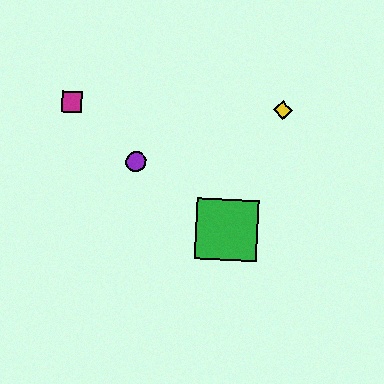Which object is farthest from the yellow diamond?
The magenta square is farthest from the yellow diamond.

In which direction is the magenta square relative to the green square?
The magenta square is to the left of the green square.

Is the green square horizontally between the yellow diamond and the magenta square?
Yes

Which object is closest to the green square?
The purple circle is closest to the green square.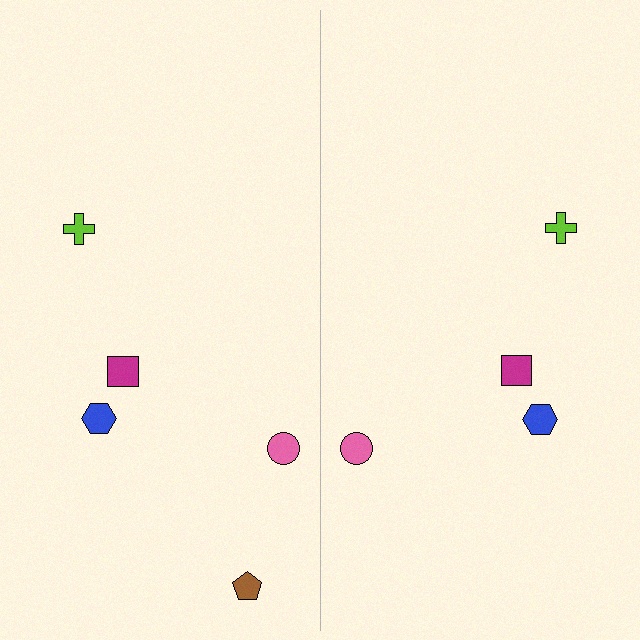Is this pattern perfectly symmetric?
No, the pattern is not perfectly symmetric. A brown pentagon is missing from the right side.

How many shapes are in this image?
There are 9 shapes in this image.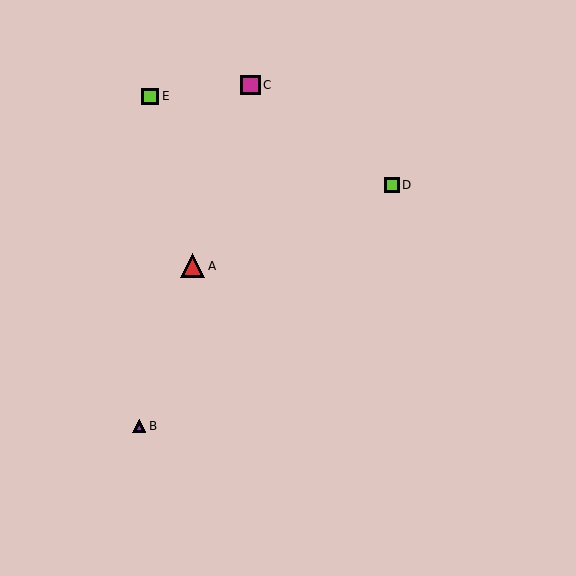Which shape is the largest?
The red triangle (labeled A) is the largest.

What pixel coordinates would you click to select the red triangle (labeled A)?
Click at (192, 266) to select the red triangle A.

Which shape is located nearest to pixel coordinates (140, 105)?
The lime square (labeled E) at (150, 96) is nearest to that location.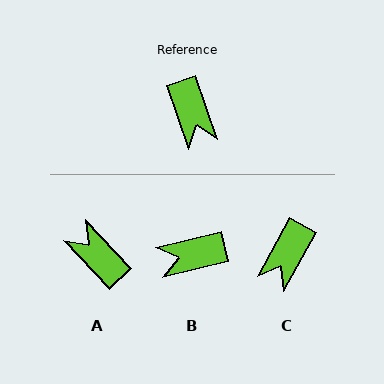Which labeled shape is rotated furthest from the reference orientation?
A, about 156 degrees away.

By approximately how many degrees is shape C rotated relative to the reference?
Approximately 47 degrees clockwise.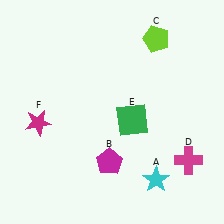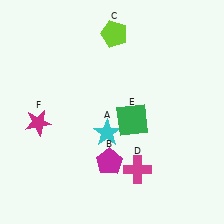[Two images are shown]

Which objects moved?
The objects that moved are: the cyan star (A), the lime pentagon (C), the magenta cross (D).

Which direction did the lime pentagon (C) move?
The lime pentagon (C) moved left.